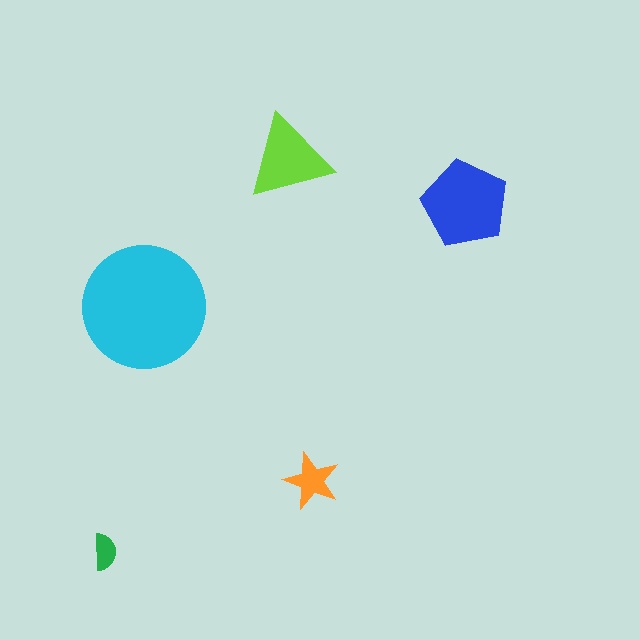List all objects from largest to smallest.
The cyan circle, the blue pentagon, the lime triangle, the orange star, the green semicircle.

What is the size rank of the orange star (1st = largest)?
4th.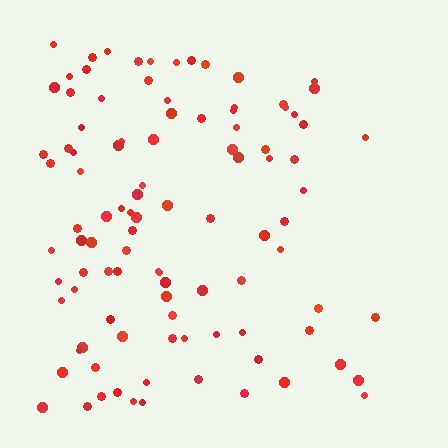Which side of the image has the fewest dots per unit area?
The right.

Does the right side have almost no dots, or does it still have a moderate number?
Still a moderate number, just noticeably fewer than the left.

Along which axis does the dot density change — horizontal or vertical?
Horizontal.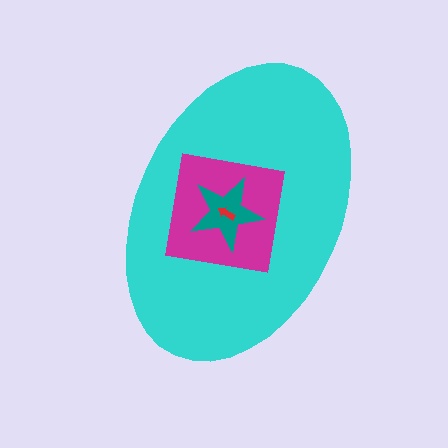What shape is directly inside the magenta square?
The teal star.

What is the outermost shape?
The cyan ellipse.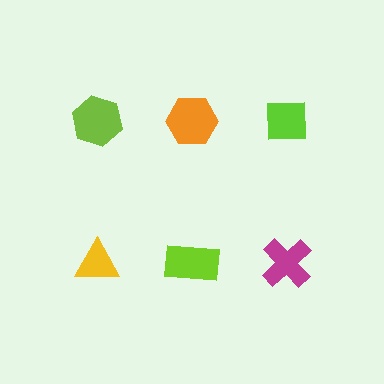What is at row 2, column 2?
A lime rectangle.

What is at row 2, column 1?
A yellow triangle.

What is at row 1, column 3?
A lime square.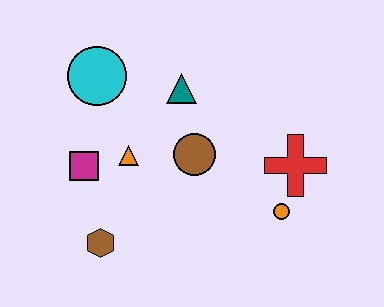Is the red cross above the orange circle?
Yes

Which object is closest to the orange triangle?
The magenta square is closest to the orange triangle.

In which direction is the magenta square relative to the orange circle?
The magenta square is to the left of the orange circle.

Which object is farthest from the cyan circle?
The orange circle is farthest from the cyan circle.